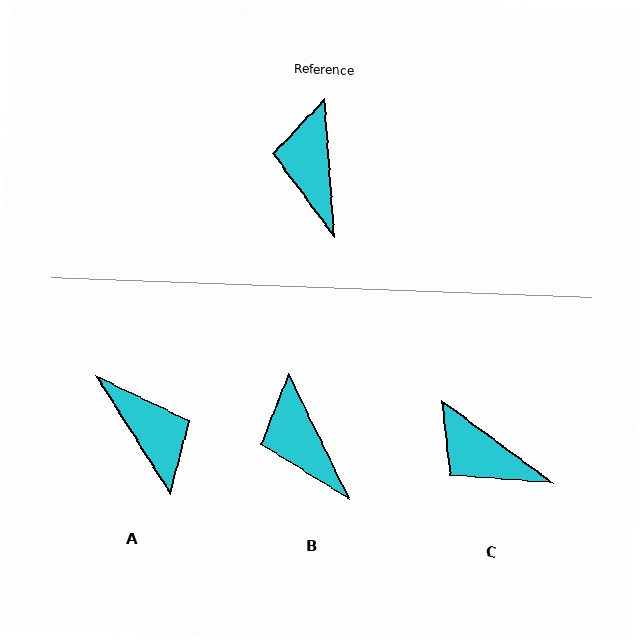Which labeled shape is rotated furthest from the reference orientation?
A, about 152 degrees away.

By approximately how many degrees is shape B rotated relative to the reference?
Approximately 22 degrees counter-clockwise.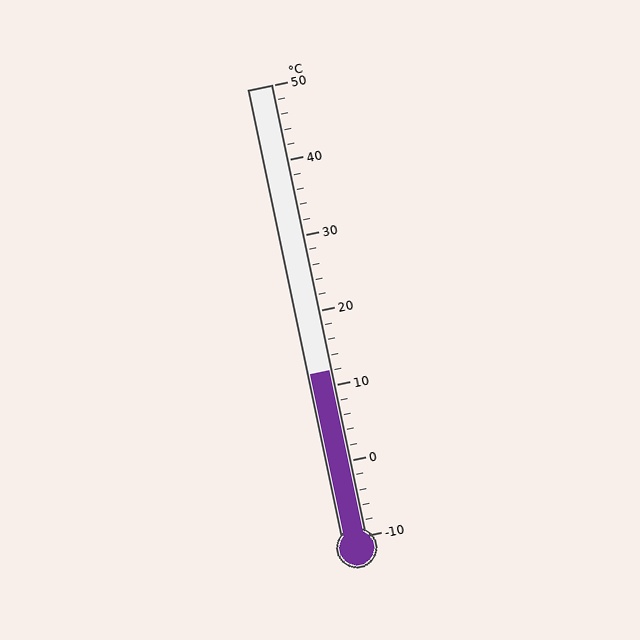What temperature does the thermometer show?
The thermometer shows approximately 12°C.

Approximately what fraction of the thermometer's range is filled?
The thermometer is filled to approximately 35% of its range.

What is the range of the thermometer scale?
The thermometer scale ranges from -10°C to 50°C.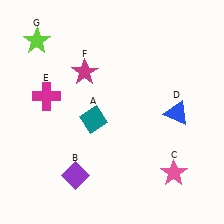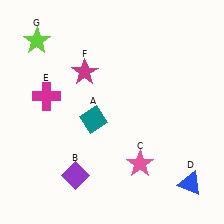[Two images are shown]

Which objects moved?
The objects that moved are: the pink star (C), the blue triangle (D).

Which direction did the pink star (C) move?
The pink star (C) moved left.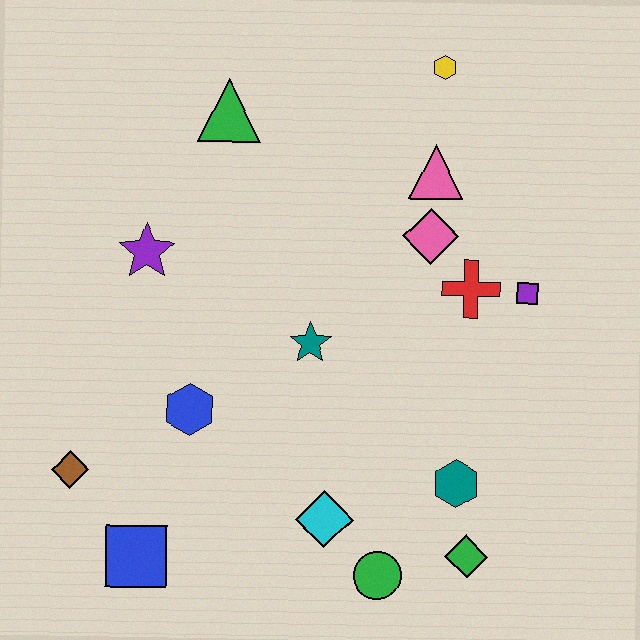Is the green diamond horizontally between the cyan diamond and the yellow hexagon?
No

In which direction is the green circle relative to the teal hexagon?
The green circle is below the teal hexagon.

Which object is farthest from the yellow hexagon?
The blue square is farthest from the yellow hexagon.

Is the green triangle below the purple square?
No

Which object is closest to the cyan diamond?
The green circle is closest to the cyan diamond.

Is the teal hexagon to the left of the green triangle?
No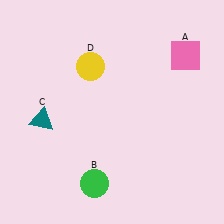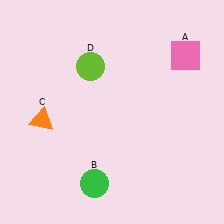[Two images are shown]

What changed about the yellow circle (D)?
In Image 1, D is yellow. In Image 2, it changed to lime.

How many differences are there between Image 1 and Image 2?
There are 2 differences between the two images.